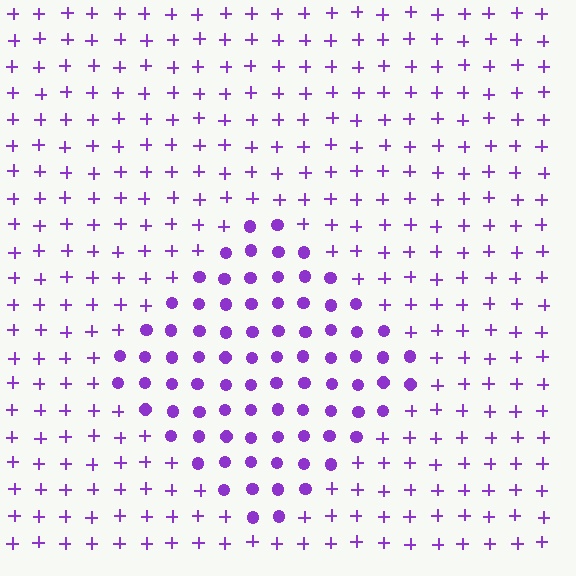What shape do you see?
I see a diamond.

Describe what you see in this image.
The image is filled with small purple elements arranged in a uniform grid. A diamond-shaped region contains circles, while the surrounding area contains plus signs. The boundary is defined purely by the change in element shape.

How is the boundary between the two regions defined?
The boundary is defined by a change in element shape: circles inside vs. plus signs outside. All elements share the same color and spacing.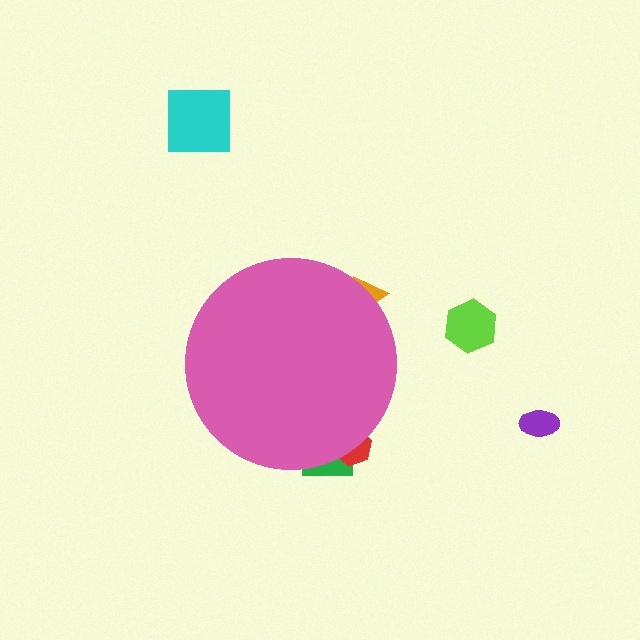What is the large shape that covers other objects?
A pink circle.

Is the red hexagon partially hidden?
Yes, the red hexagon is partially hidden behind the pink circle.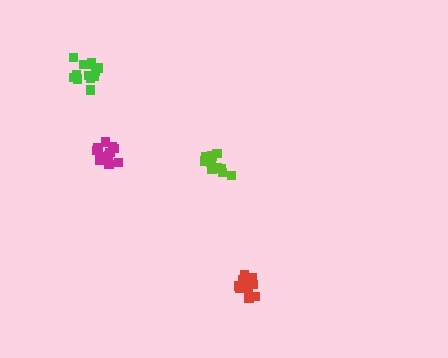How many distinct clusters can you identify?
There are 4 distinct clusters.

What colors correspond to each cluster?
The clusters are colored: green, magenta, lime, red.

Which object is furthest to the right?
The red cluster is rightmost.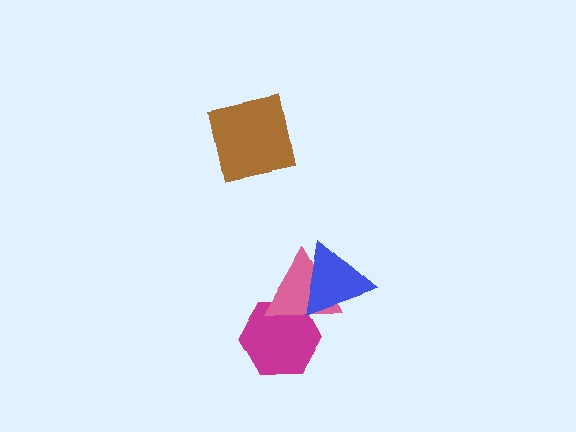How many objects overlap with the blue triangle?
1 object overlaps with the blue triangle.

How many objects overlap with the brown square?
0 objects overlap with the brown square.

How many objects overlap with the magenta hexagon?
1 object overlaps with the magenta hexagon.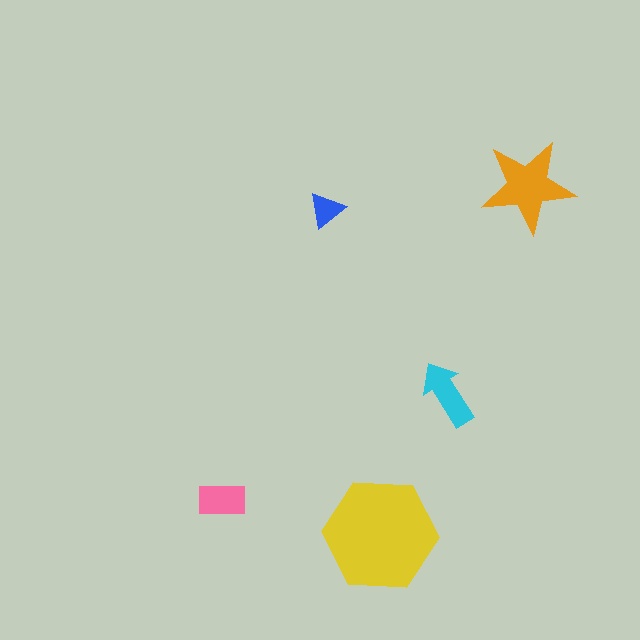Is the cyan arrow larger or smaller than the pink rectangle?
Larger.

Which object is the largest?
The yellow hexagon.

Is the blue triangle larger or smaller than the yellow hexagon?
Smaller.